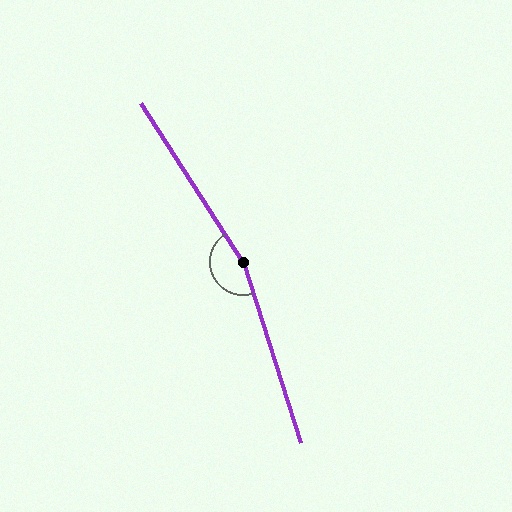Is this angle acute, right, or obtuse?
It is obtuse.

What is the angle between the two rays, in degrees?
Approximately 165 degrees.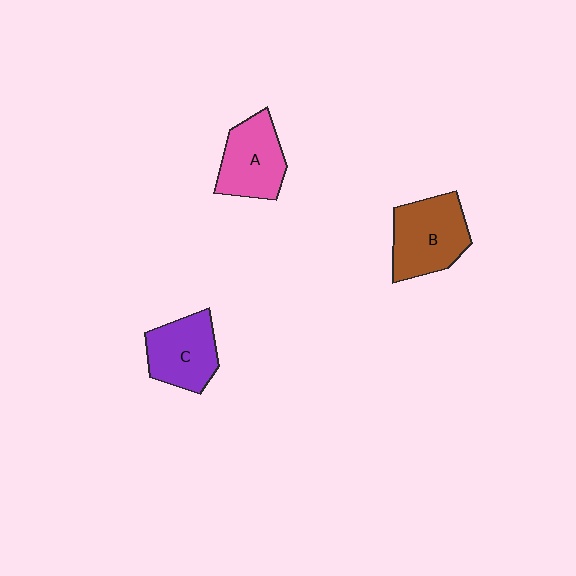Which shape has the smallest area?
Shape C (purple).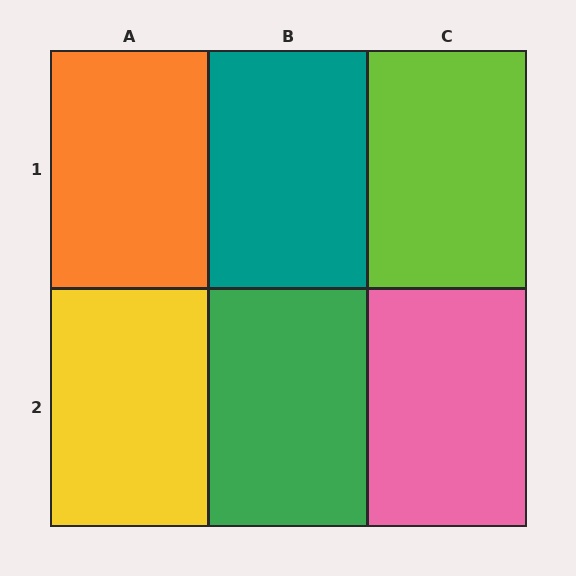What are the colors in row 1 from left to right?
Orange, teal, lime.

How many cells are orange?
1 cell is orange.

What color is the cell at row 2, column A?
Yellow.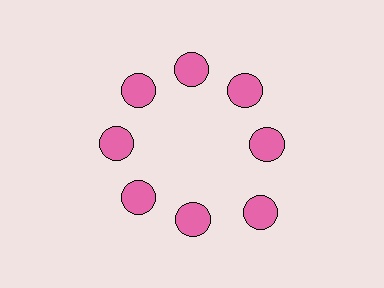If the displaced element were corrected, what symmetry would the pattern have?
It would have 8-fold rotational symmetry — the pattern would map onto itself every 45 degrees.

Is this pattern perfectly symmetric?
No. The 8 pink circles are arranged in a ring, but one element near the 4 o'clock position is pushed outward from the center, breaking the 8-fold rotational symmetry.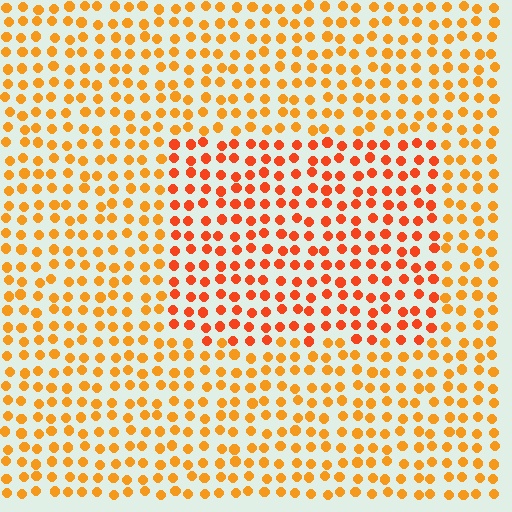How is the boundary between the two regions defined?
The boundary is defined purely by a slight shift in hue (about 24 degrees). Spacing, size, and orientation are identical on both sides.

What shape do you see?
I see a rectangle.